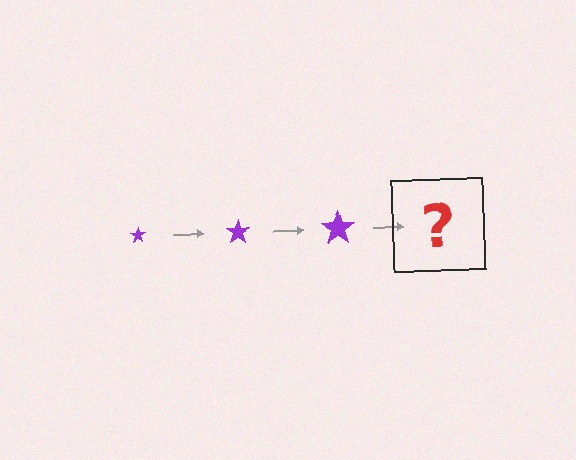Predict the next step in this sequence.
The next step is a purple star, larger than the previous one.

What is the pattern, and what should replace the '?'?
The pattern is that the star gets progressively larger each step. The '?' should be a purple star, larger than the previous one.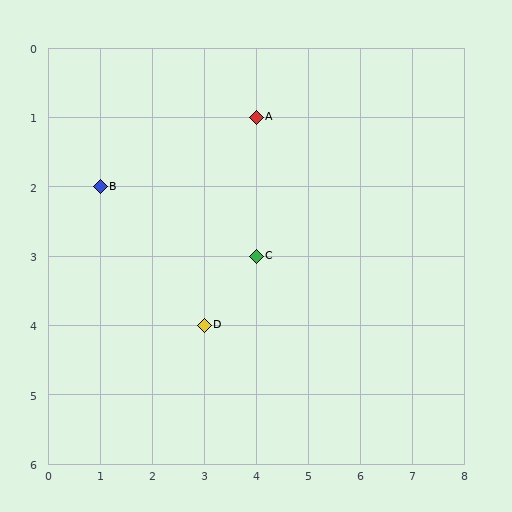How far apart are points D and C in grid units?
Points D and C are 1 column and 1 row apart (about 1.4 grid units diagonally).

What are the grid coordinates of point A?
Point A is at grid coordinates (4, 1).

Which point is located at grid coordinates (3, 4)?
Point D is at (3, 4).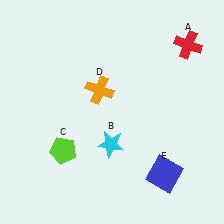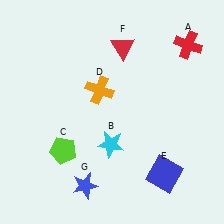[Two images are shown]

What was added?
A red triangle (F), a blue star (G) were added in Image 2.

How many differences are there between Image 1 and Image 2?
There are 2 differences between the two images.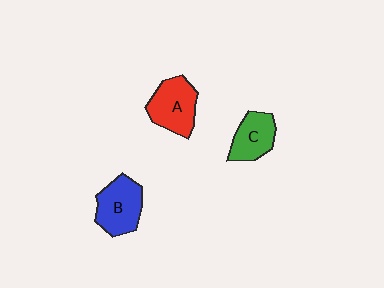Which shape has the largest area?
Shape A (red).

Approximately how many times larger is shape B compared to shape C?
Approximately 1.2 times.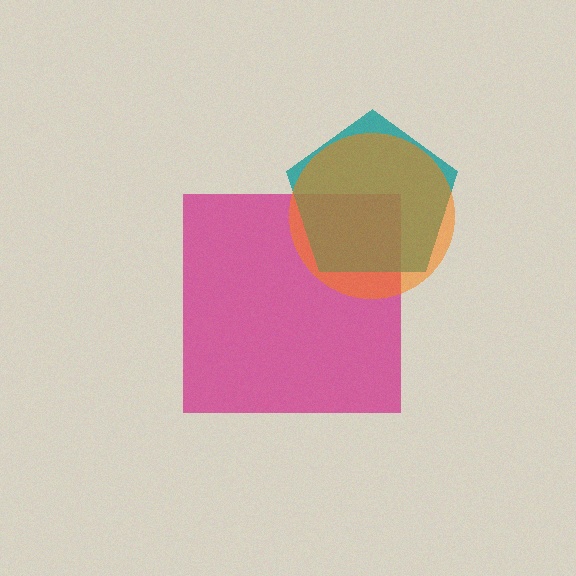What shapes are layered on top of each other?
The layered shapes are: a magenta square, a teal pentagon, an orange circle.